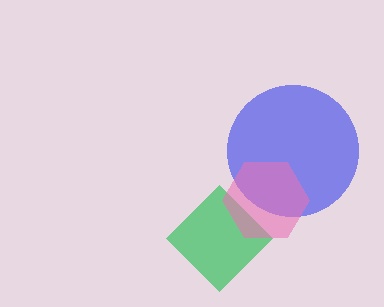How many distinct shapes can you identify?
There are 3 distinct shapes: a blue circle, a green diamond, a pink hexagon.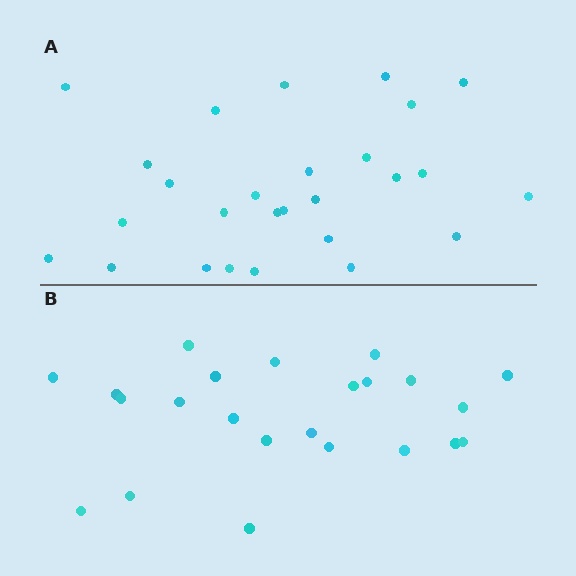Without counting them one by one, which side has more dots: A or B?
Region A (the top region) has more dots.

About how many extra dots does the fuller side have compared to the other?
Region A has about 4 more dots than region B.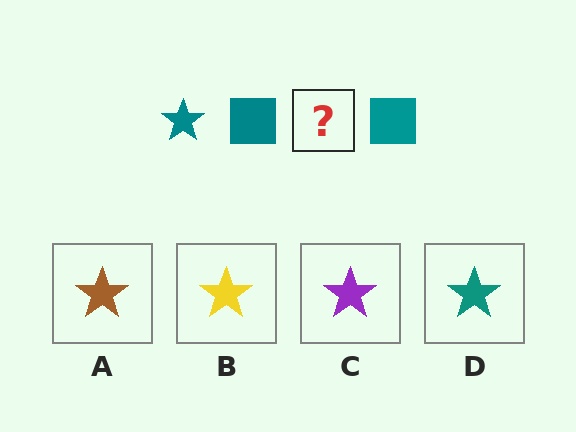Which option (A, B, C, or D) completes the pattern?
D.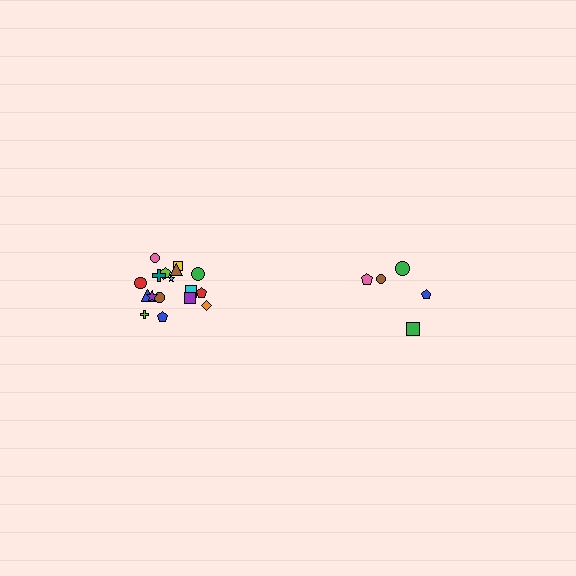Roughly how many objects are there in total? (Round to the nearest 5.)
Roughly 25 objects in total.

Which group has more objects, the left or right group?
The left group.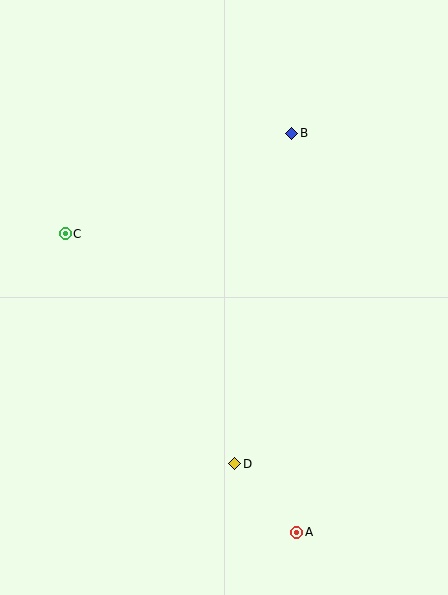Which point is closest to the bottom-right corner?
Point A is closest to the bottom-right corner.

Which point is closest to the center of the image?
Point D at (235, 464) is closest to the center.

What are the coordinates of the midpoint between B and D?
The midpoint between B and D is at (263, 299).